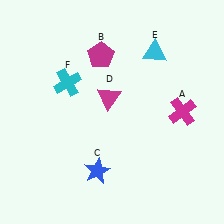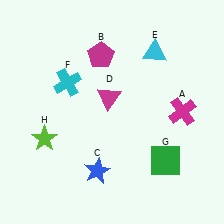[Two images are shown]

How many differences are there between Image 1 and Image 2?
There are 2 differences between the two images.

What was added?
A green square (G), a lime star (H) were added in Image 2.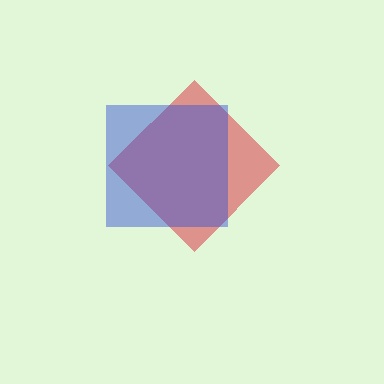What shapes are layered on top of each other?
The layered shapes are: a red diamond, a blue square.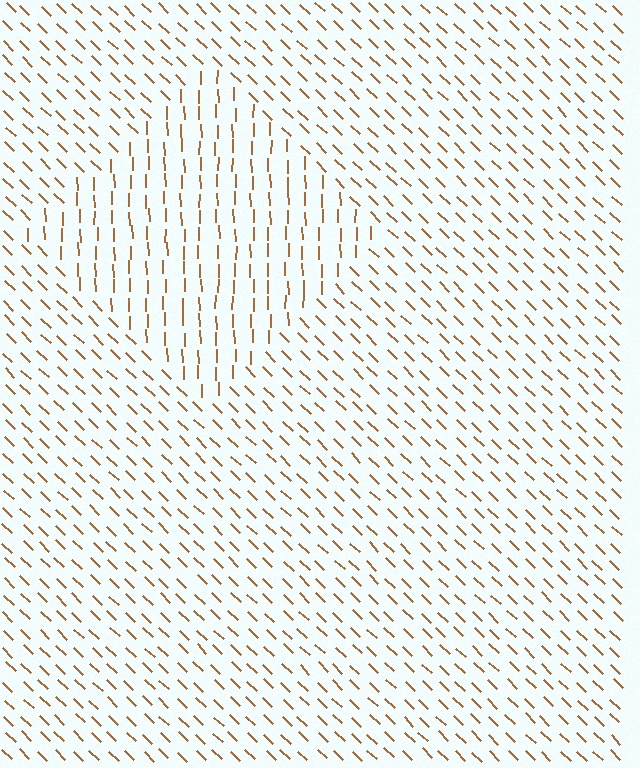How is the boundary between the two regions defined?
The boundary is defined purely by a change in line orientation (approximately 45 degrees difference). All lines are the same color and thickness.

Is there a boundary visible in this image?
Yes, there is a texture boundary formed by a change in line orientation.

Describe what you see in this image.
The image is filled with small brown line segments. A diamond region in the image has lines oriented differently from the surrounding lines, creating a visible texture boundary.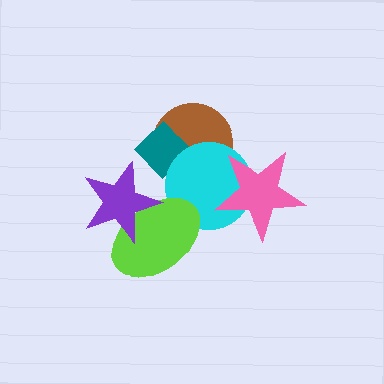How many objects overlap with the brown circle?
2 objects overlap with the brown circle.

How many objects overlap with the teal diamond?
2 objects overlap with the teal diamond.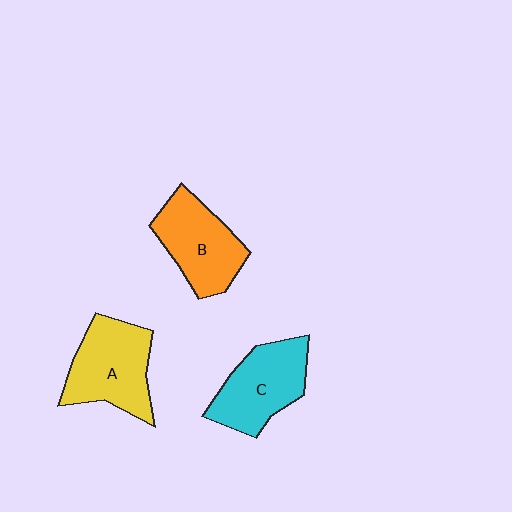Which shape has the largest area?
Shape A (yellow).